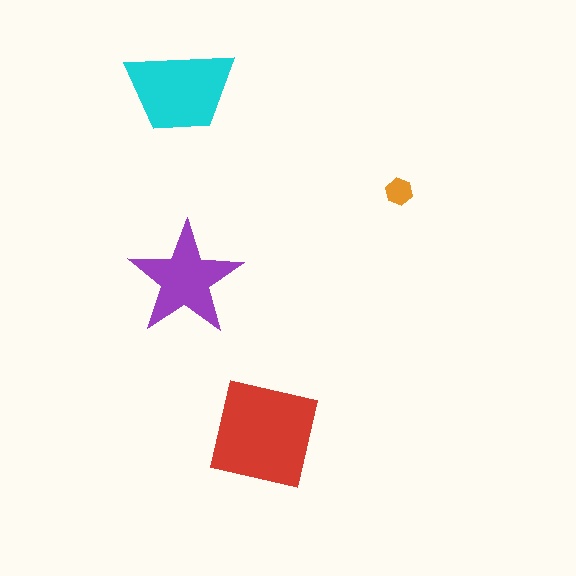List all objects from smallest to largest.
The orange hexagon, the purple star, the cyan trapezoid, the red square.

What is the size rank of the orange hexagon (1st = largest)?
4th.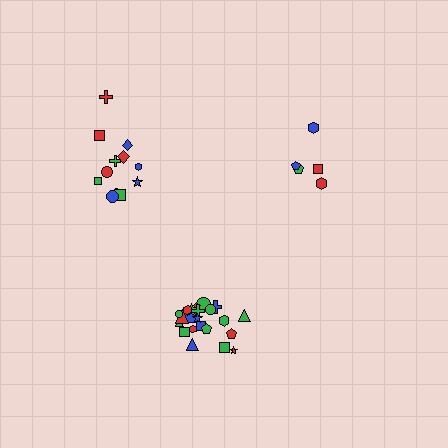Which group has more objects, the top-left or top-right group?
The top-left group.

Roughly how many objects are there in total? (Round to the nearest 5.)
Roughly 40 objects in total.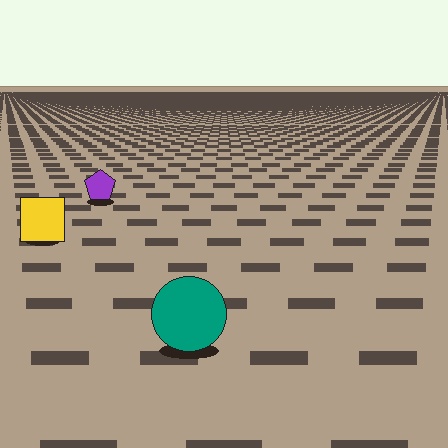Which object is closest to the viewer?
The teal circle is closest. The texture marks near it are larger and more spread out.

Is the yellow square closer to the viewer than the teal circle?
No. The teal circle is closer — you can tell from the texture gradient: the ground texture is coarser near it.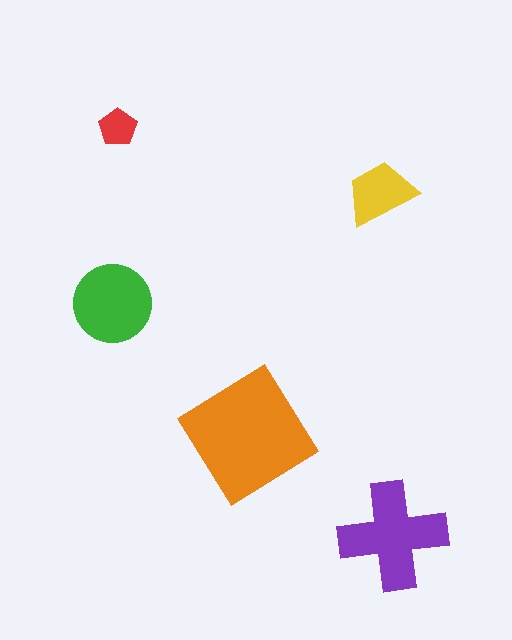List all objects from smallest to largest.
The red pentagon, the yellow trapezoid, the green circle, the purple cross, the orange diamond.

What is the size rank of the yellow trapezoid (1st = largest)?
4th.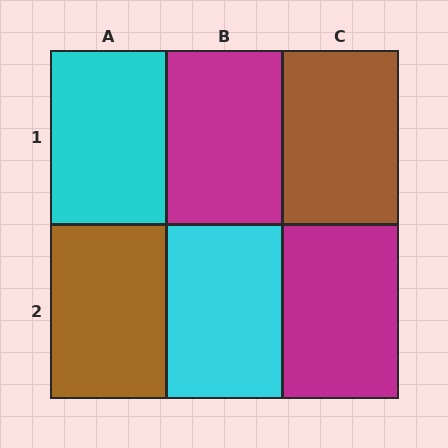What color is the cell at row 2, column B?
Cyan.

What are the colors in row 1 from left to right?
Cyan, magenta, brown.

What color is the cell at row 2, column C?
Magenta.